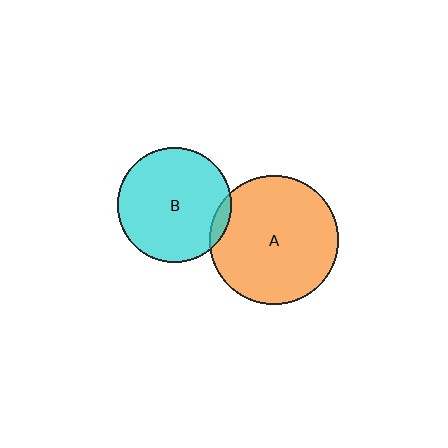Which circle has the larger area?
Circle A (orange).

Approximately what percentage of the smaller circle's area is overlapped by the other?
Approximately 5%.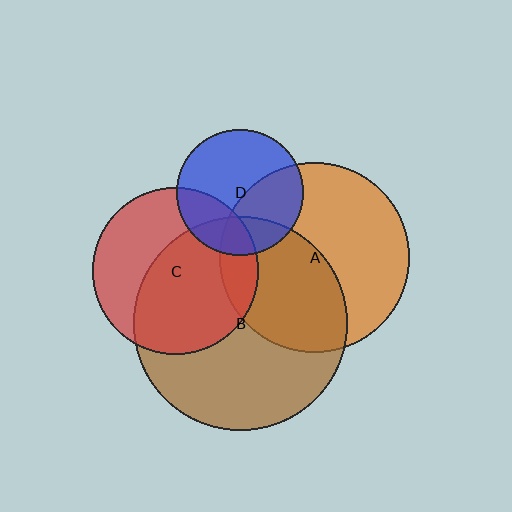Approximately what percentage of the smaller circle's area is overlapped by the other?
Approximately 25%.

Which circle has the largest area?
Circle B (brown).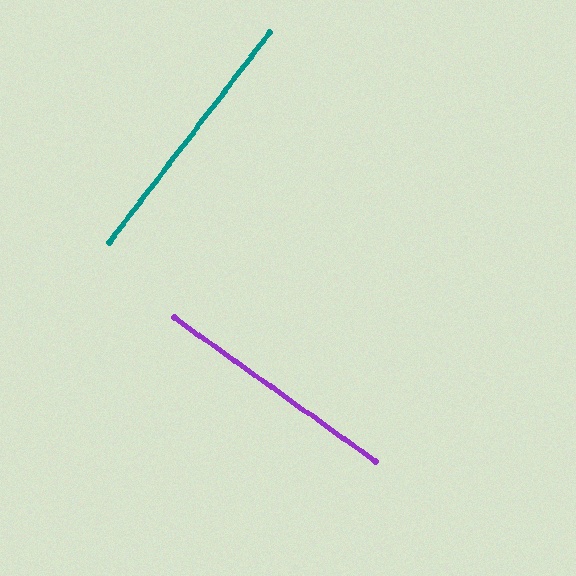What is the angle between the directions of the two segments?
Approximately 88 degrees.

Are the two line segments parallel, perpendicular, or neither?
Perpendicular — they meet at approximately 88°.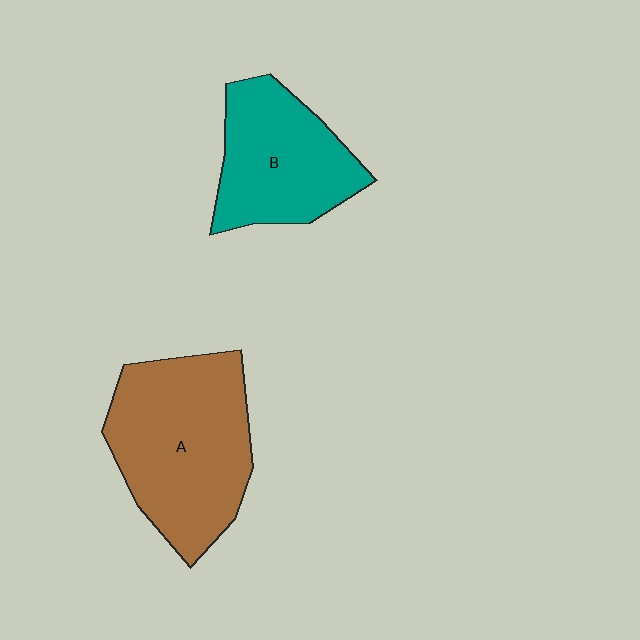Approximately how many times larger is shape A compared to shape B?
Approximately 1.4 times.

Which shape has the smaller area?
Shape B (teal).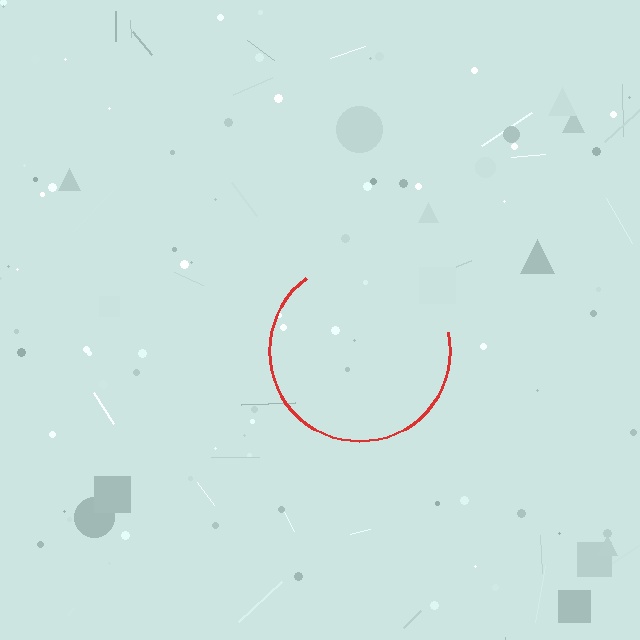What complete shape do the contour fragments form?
The contour fragments form a circle.